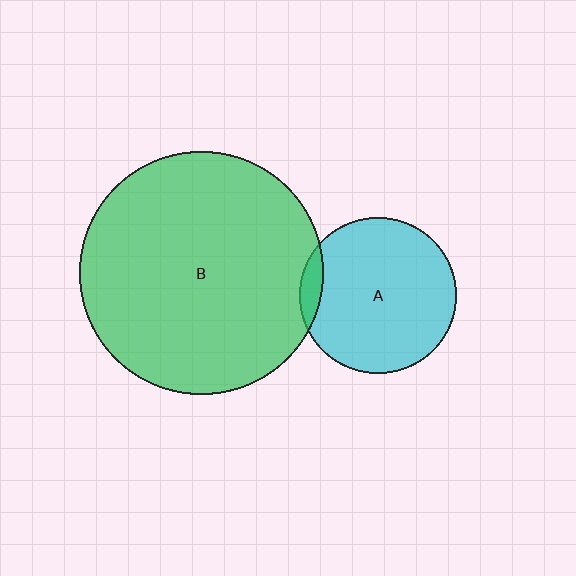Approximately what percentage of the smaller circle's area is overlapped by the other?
Approximately 5%.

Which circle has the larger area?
Circle B (green).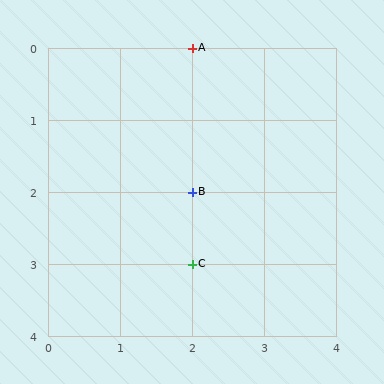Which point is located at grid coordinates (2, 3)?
Point C is at (2, 3).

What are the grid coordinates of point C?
Point C is at grid coordinates (2, 3).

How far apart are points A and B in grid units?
Points A and B are 2 rows apart.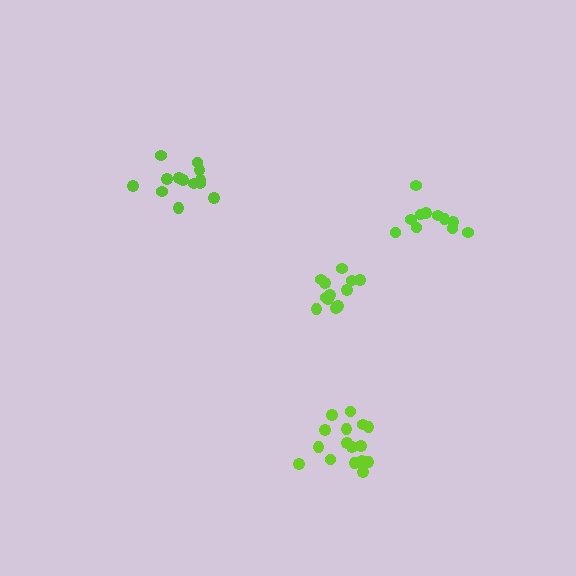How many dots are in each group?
Group 1: 13 dots, Group 2: 12 dots, Group 3: 17 dots, Group 4: 11 dots (53 total).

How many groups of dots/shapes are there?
There are 4 groups.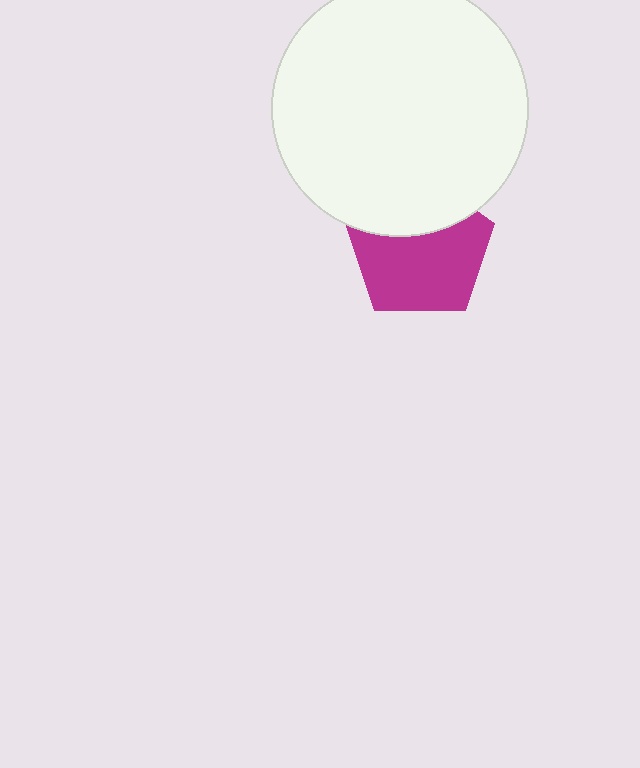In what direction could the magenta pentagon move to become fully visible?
The magenta pentagon could move down. That would shift it out from behind the white circle entirely.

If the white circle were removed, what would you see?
You would see the complete magenta pentagon.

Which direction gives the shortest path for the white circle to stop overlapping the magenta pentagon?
Moving up gives the shortest separation.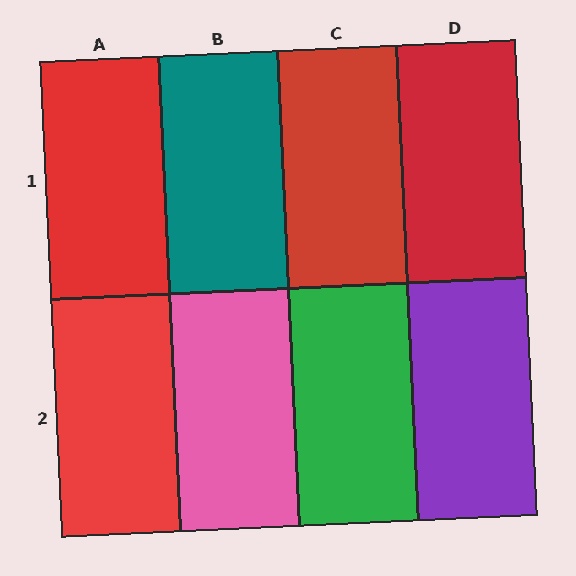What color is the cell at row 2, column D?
Purple.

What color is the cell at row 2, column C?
Green.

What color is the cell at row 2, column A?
Red.